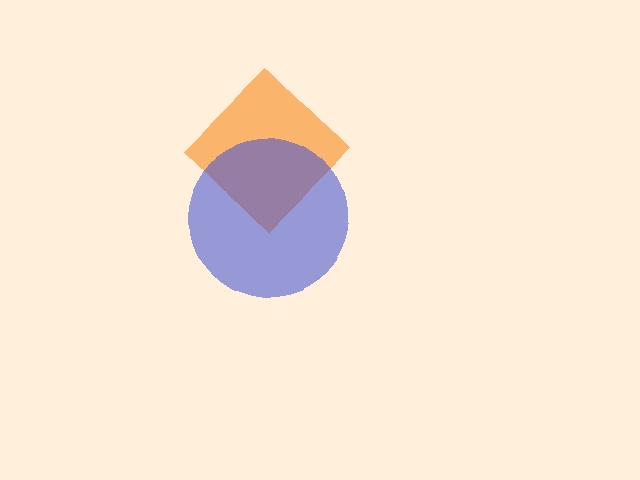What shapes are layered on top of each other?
The layered shapes are: an orange diamond, a blue circle.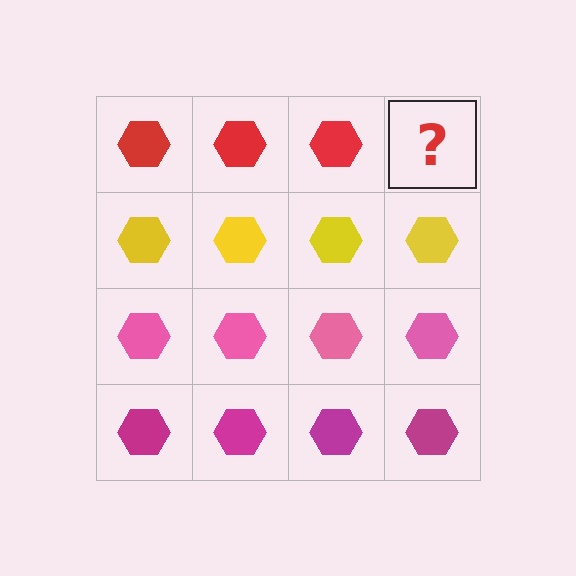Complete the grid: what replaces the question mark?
The question mark should be replaced with a red hexagon.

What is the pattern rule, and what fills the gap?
The rule is that each row has a consistent color. The gap should be filled with a red hexagon.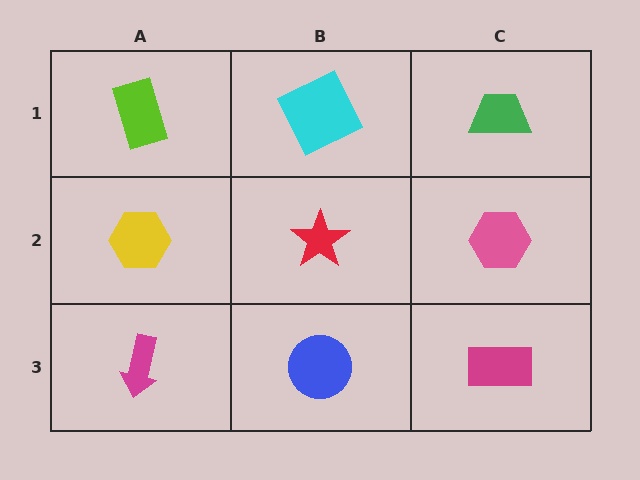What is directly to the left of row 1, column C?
A cyan square.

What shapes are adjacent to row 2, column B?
A cyan square (row 1, column B), a blue circle (row 3, column B), a yellow hexagon (row 2, column A), a pink hexagon (row 2, column C).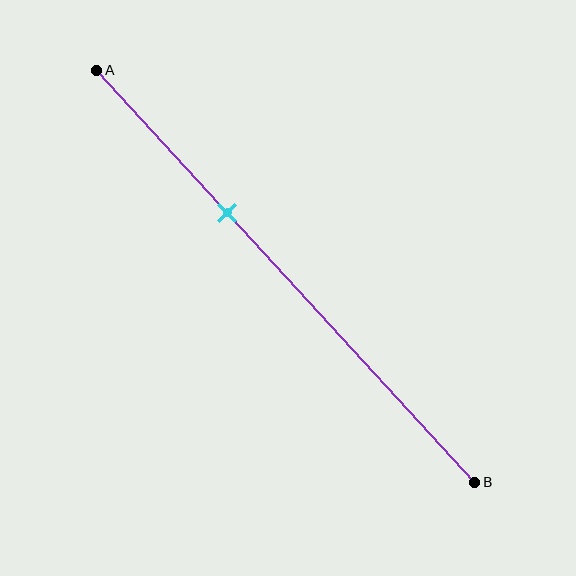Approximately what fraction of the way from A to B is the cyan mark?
The cyan mark is approximately 35% of the way from A to B.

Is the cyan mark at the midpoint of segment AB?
No, the mark is at about 35% from A, not at the 50% midpoint.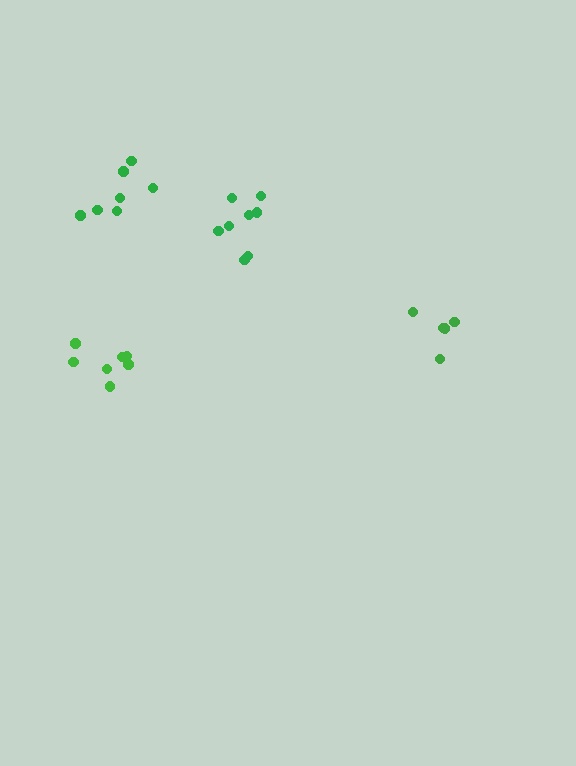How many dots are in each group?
Group 1: 7 dots, Group 2: 8 dots, Group 3: 5 dots, Group 4: 7 dots (27 total).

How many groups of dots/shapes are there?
There are 4 groups.